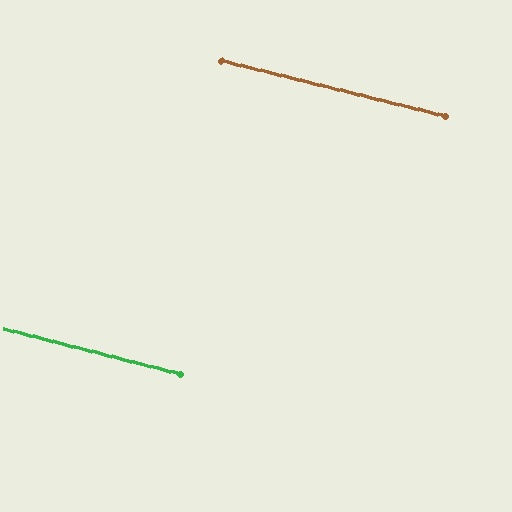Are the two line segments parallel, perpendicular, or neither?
Parallel — their directions differ by only 0.4°.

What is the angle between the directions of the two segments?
Approximately 0 degrees.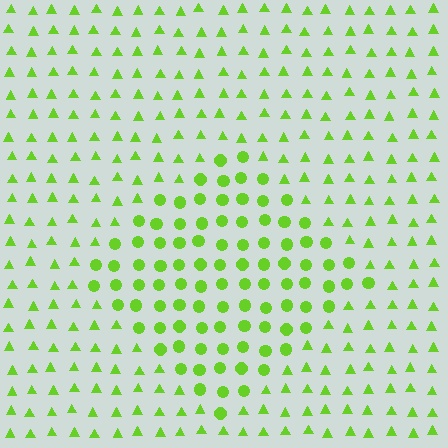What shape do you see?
I see a diamond.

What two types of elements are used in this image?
The image uses circles inside the diamond region and triangles outside it.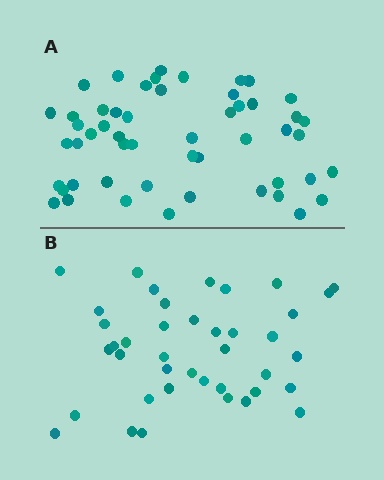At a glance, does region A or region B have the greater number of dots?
Region A (the top region) has more dots.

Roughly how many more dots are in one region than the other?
Region A has roughly 12 or so more dots than region B.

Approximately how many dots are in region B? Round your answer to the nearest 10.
About 40 dots.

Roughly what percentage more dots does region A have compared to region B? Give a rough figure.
About 30% more.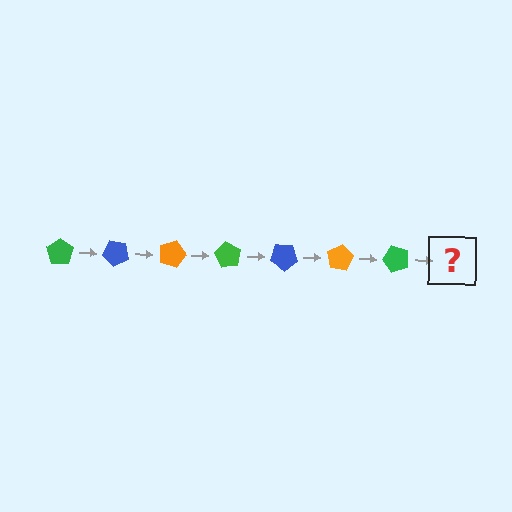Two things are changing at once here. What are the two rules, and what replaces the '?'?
The two rules are that it rotates 45 degrees each step and the color cycles through green, blue, and orange. The '?' should be a blue pentagon, rotated 315 degrees from the start.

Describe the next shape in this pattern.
It should be a blue pentagon, rotated 315 degrees from the start.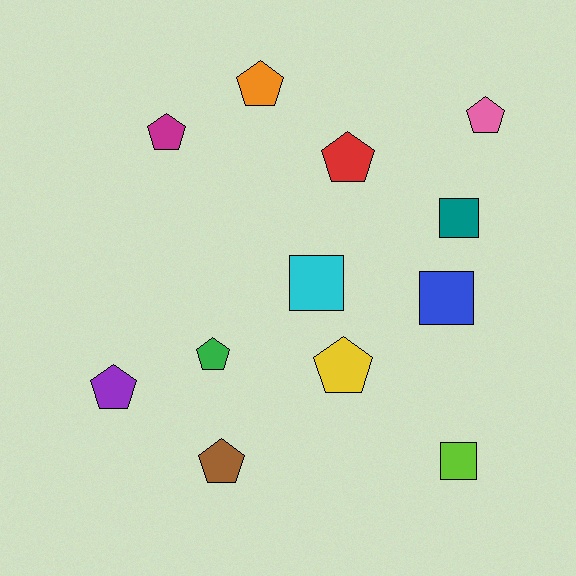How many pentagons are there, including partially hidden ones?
There are 8 pentagons.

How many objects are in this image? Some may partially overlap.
There are 12 objects.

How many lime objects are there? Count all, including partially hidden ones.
There is 1 lime object.